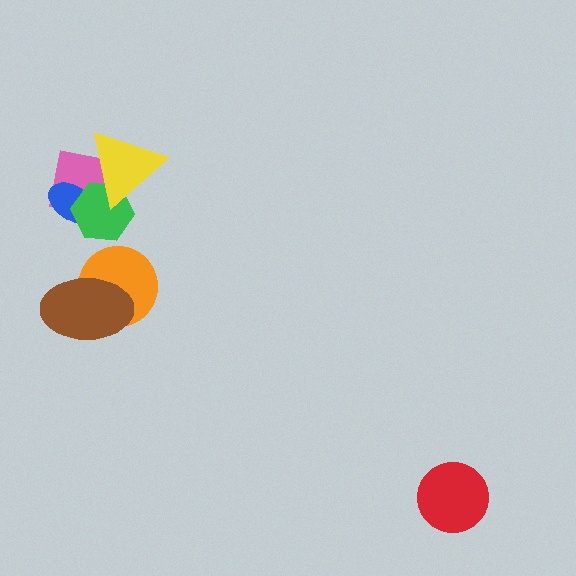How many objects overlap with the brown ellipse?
1 object overlaps with the brown ellipse.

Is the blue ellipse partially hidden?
Yes, it is partially covered by another shape.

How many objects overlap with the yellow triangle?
3 objects overlap with the yellow triangle.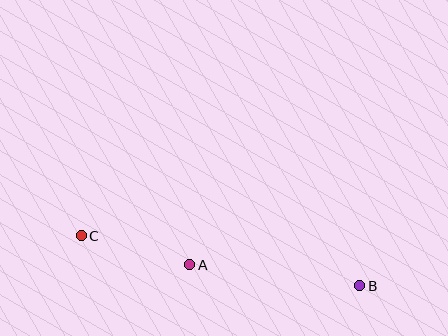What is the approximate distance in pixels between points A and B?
The distance between A and B is approximately 171 pixels.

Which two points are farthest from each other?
Points B and C are farthest from each other.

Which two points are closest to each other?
Points A and C are closest to each other.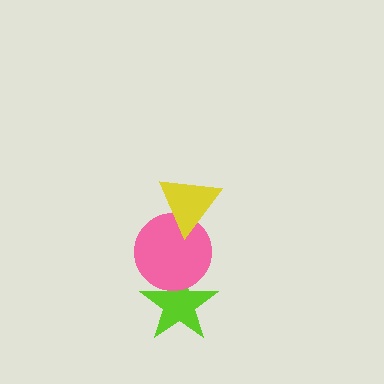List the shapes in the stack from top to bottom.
From top to bottom: the yellow triangle, the pink circle, the lime star.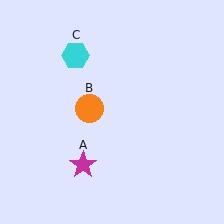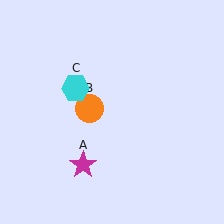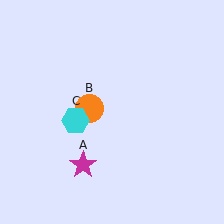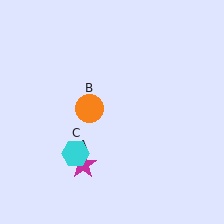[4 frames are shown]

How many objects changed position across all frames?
1 object changed position: cyan hexagon (object C).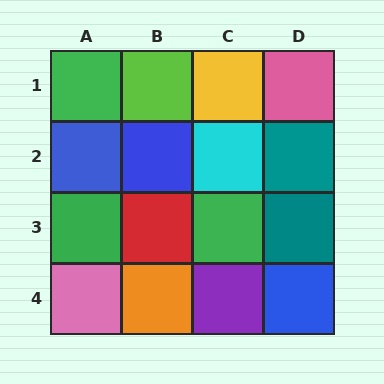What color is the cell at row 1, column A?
Green.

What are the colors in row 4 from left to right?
Pink, orange, purple, blue.